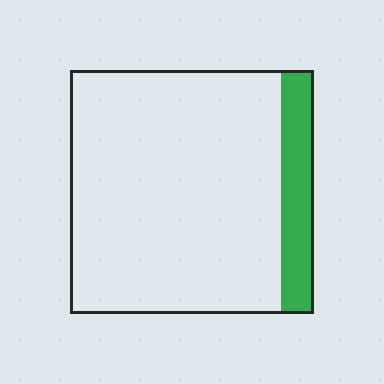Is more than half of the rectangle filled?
No.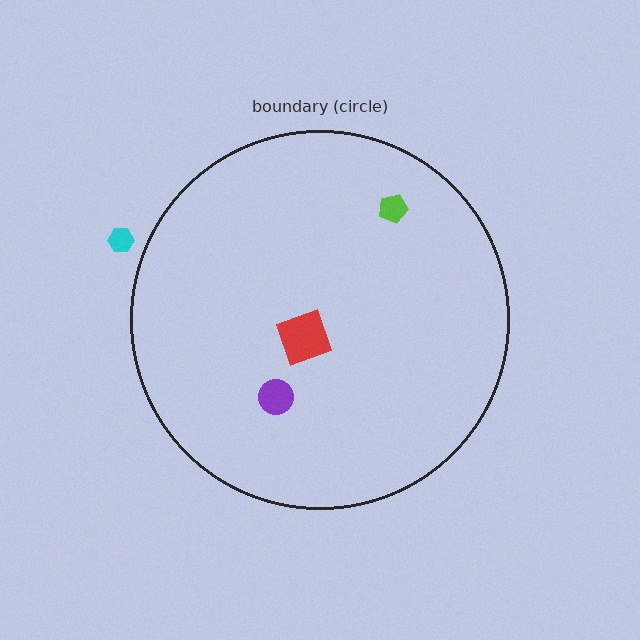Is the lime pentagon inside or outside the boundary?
Inside.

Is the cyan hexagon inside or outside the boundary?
Outside.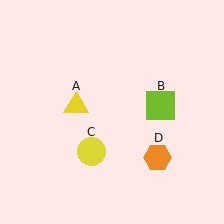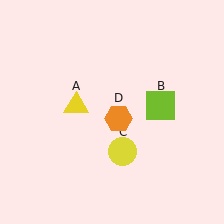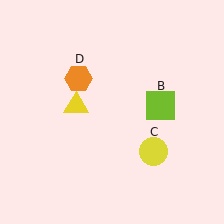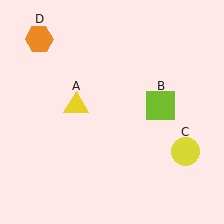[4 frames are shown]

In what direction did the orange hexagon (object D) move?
The orange hexagon (object D) moved up and to the left.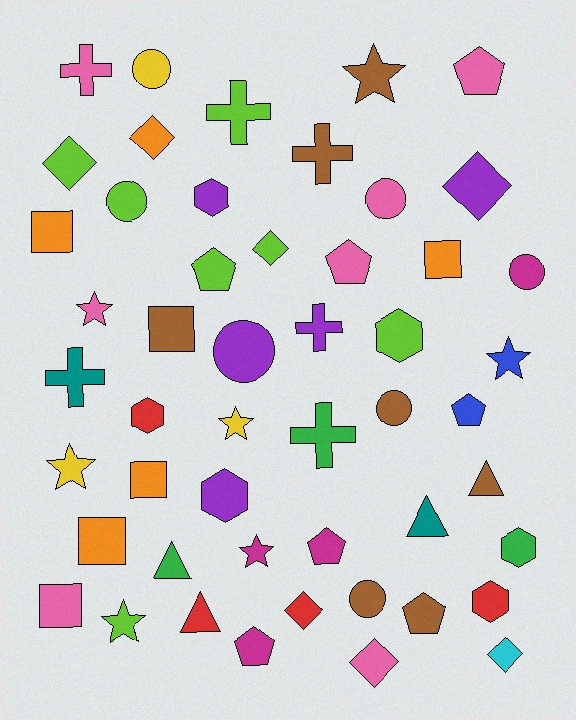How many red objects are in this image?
There are 4 red objects.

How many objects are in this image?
There are 50 objects.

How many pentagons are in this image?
There are 7 pentagons.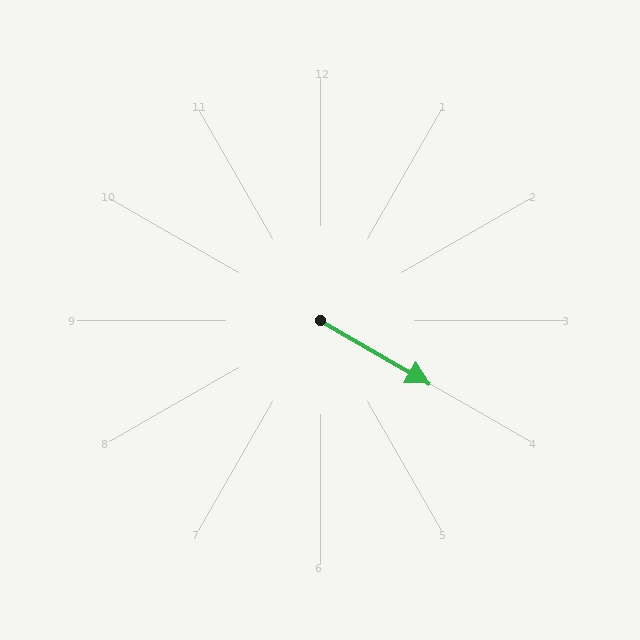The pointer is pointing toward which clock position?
Roughly 4 o'clock.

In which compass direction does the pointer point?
Southeast.